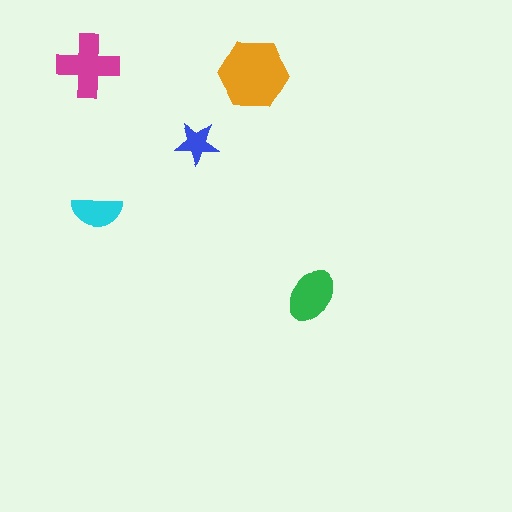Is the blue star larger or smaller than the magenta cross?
Smaller.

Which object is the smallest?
The blue star.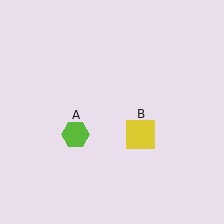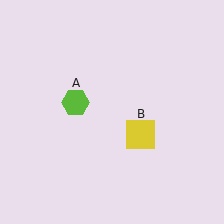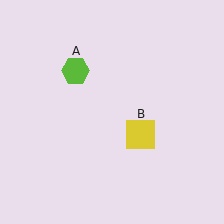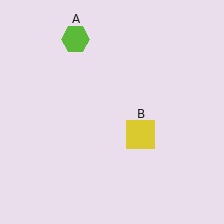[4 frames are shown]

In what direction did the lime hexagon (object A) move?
The lime hexagon (object A) moved up.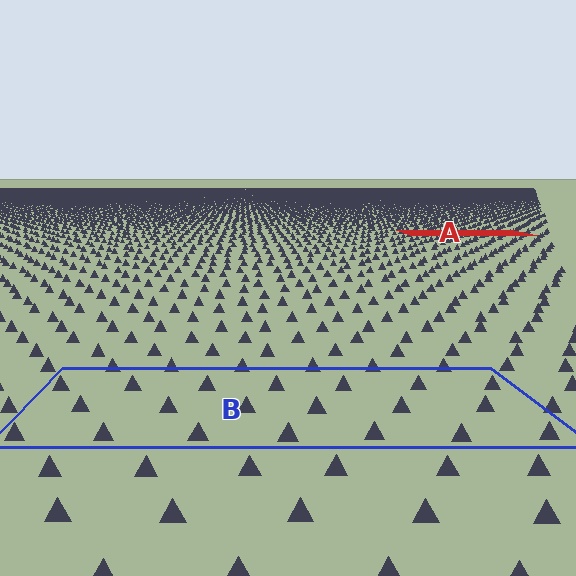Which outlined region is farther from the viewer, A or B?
Region A is farther from the viewer — the texture elements inside it appear smaller and more densely packed.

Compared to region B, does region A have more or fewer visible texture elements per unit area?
Region A has more texture elements per unit area — they are packed more densely because it is farther away.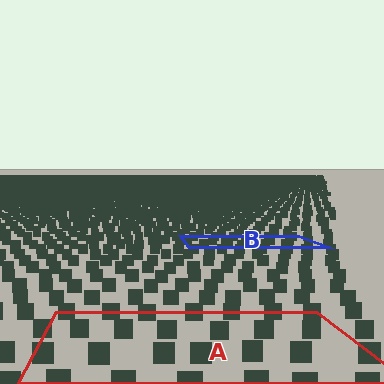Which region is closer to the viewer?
Region A is closer. The texture elements there are larger and more spread out.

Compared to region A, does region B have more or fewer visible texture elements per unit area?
Region B has more texture elements per unit area — they are packed more densely because it is farther away.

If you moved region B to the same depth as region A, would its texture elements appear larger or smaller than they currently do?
They would appear larger. At a closer depth, the same texture elements are projected at a bigger on-screen size.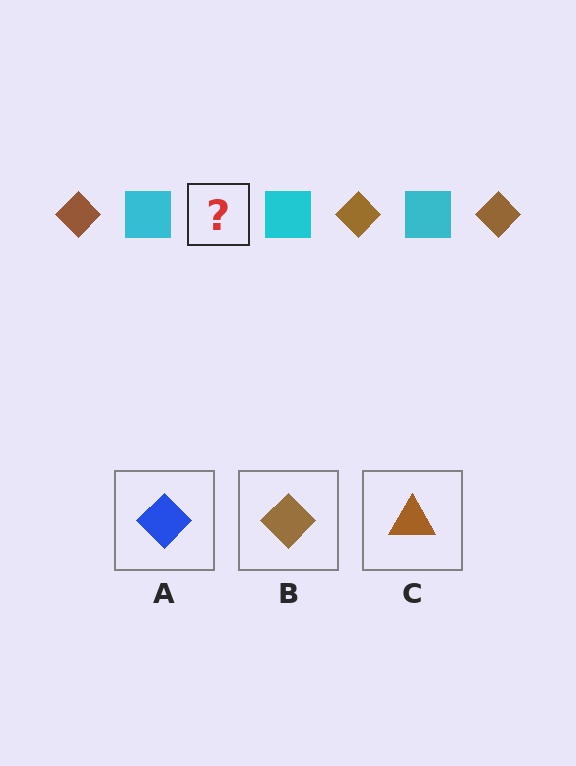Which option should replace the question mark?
Option B.